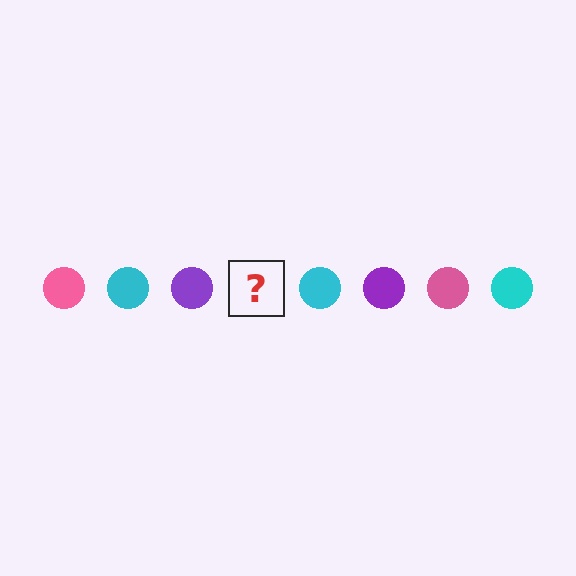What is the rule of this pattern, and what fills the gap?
The rule is that the pattern cycles through pink, cyan, purple circles. The gap should be filled with a pink circle.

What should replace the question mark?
The question mark should be replaced with a pink circle.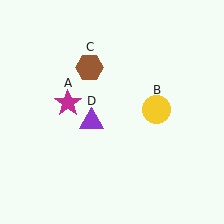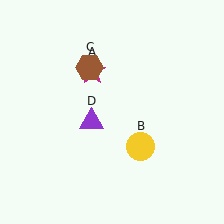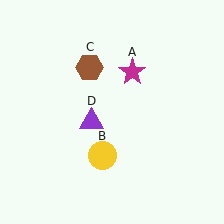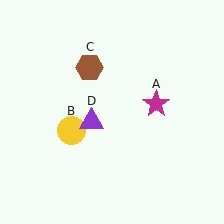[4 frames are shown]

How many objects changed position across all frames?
2 objects changed position: magenta star (object A), yellow circle (object B).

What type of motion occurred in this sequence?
The magenta star (object A), yellow circle (object B) rotated clockwise around the center of the scene.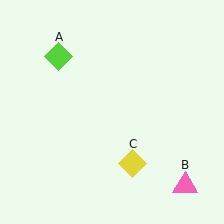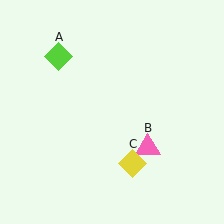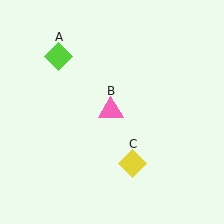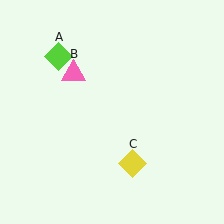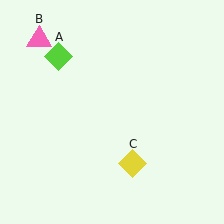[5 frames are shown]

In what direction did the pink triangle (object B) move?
The pink triangle (object B) moved up and to the left.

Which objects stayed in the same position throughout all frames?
Lime diamond (object A) and yellow diamond (object C) remained stationary.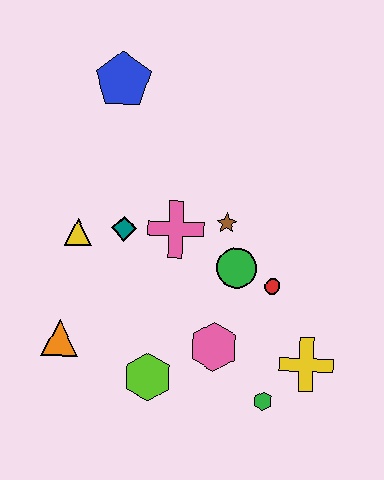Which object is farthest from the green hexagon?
The blue pentagon is farthest from the green hexagon.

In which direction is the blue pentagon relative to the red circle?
The blue pentagon is above the red circle.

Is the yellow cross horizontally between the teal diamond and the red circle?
No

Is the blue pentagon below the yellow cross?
No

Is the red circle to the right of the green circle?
Yes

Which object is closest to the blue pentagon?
The teal diamond is closest to the blue pentagon.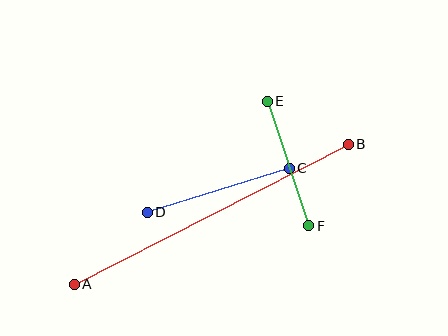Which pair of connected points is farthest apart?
Points A and B are farthest apart.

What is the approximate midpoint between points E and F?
The midpoint is at approximately (288, 164) pixels.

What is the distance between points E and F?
The distance is approximately 131 pixels.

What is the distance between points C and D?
The distance is approximately 149 pixels.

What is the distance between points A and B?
The distance is approximately 308 pixels.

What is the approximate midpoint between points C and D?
The midpoint is at approximately (218, 190) pixels.